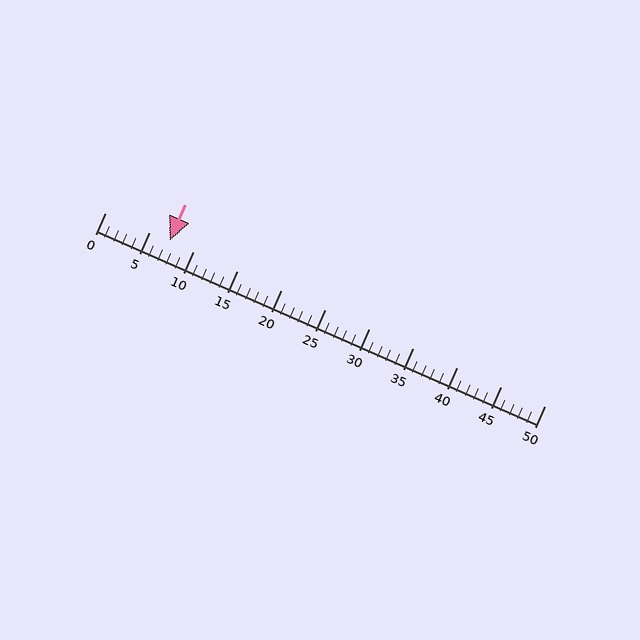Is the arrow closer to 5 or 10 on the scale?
The arrow is closer to 5.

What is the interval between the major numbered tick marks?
The major tick marks are spaced 5 units apart.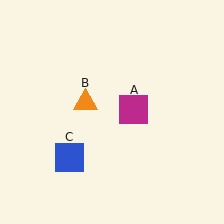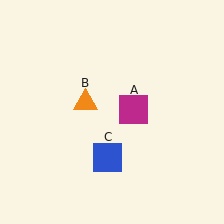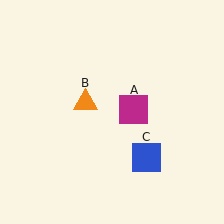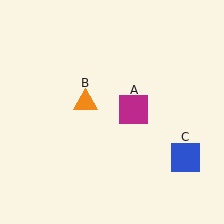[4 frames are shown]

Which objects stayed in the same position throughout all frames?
Magenta square (object A) and orange triangle (object B) remained stationary.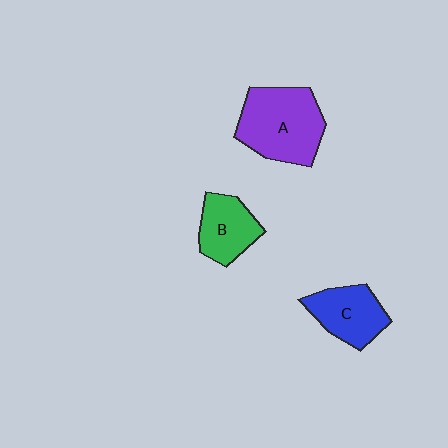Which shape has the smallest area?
Shape B (green).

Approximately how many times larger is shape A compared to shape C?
Approximately 1.5 times.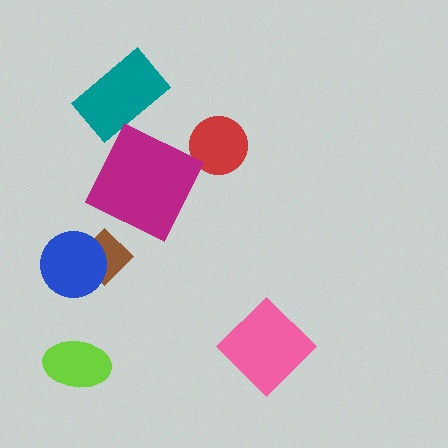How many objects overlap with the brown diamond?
1 object overlaps with the brown diamond.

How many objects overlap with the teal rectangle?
0 objects overlap with the teal rectangle.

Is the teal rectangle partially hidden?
No, no other shape covers it.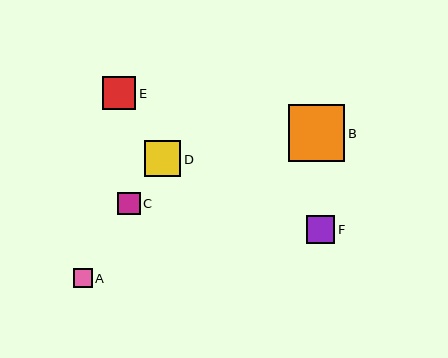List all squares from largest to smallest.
From largest to smallest: B, D, E, F, C, A.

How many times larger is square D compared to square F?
Square D is approximately 1.3 times the size of square F.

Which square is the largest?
Square B is the largest with a size of approximately 56 pixels.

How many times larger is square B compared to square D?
Square B is approximately 1.6 times the size of square D.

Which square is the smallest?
Square A is the smallest with a size of approximately 19 pixels.